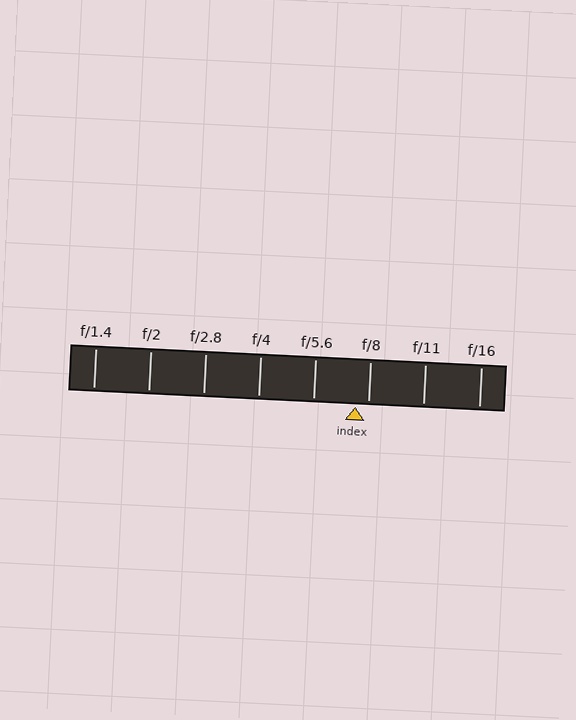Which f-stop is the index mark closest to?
The index mark is closest to f/8.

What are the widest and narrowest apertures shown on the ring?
The widest aperture shown is f/1.4 and the narrowest is f/16.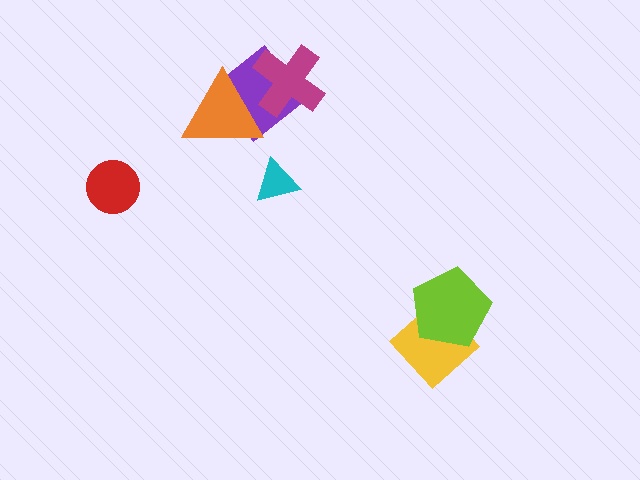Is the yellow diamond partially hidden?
Yes, it is partially covered by another shape.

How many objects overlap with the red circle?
0 objects overlap with the red circle.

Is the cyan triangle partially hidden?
No, no other shape covers it.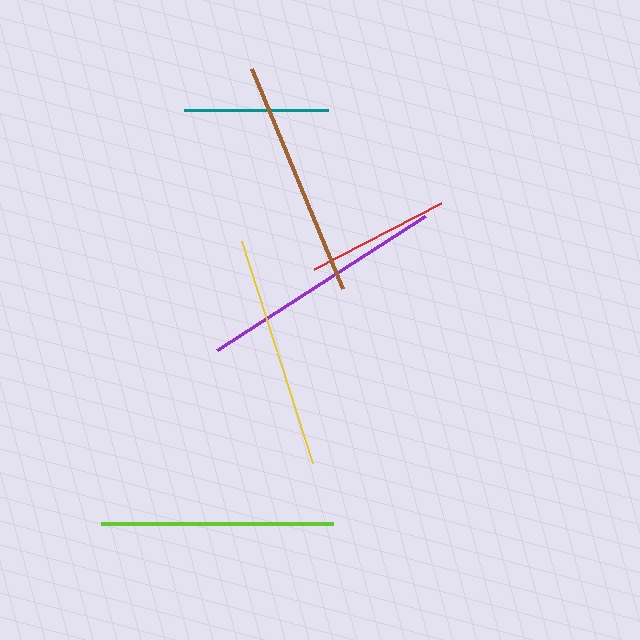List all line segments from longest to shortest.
From longest to shortest: purple, brown, yellow, lime, teal, red.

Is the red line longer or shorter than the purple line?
The purple line is longer than the red line.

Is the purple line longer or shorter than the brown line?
The purple line is longer than the brown line.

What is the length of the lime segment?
The lime segment is approximately 232 pixels long.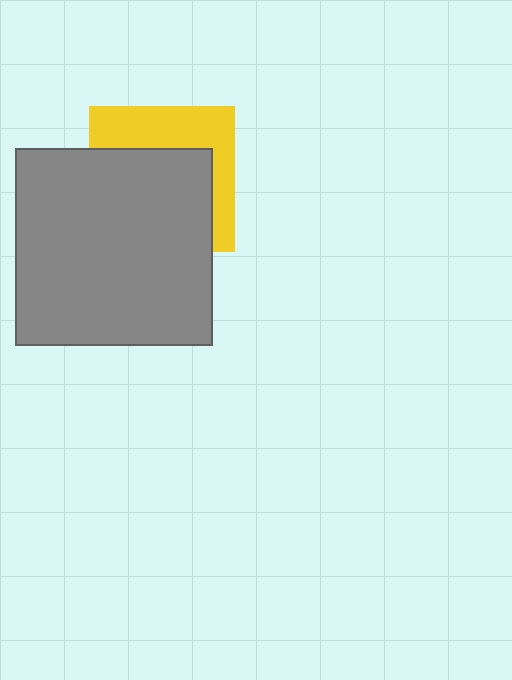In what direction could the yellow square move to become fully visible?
The yellow square could move up. That would shift it out from behind the gray square entirely.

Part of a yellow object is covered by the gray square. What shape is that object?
It is a square.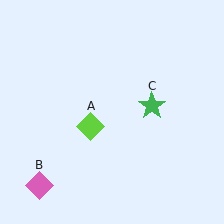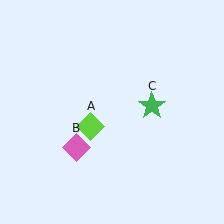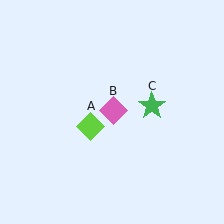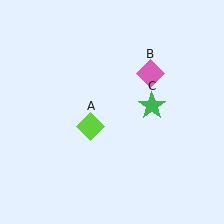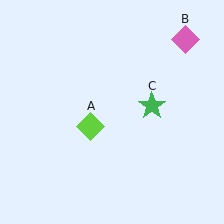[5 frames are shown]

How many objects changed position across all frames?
1 object changed position: pink diamond (object B).